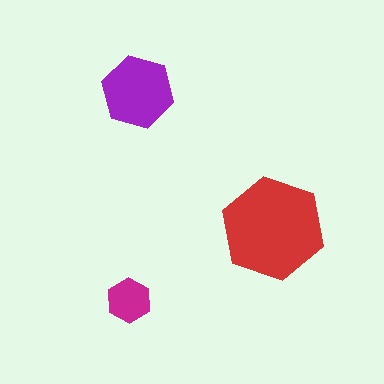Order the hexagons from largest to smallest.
the red one, the purple one, the magenta one.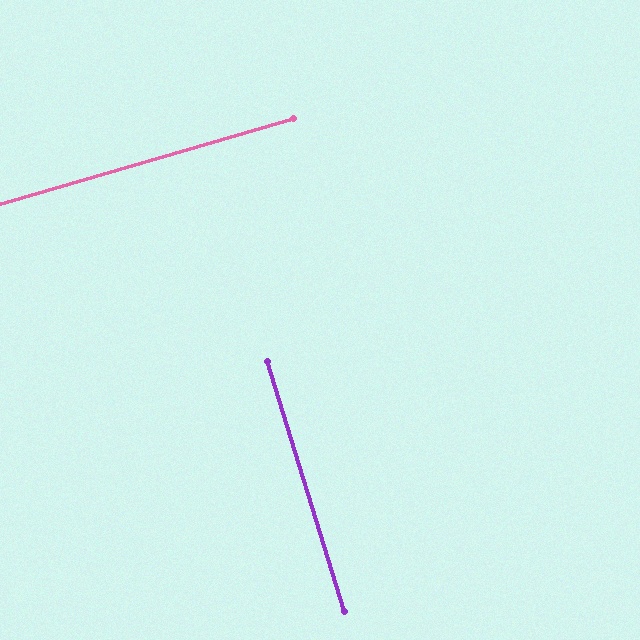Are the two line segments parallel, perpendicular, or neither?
Perpendicular — they meet at approximately 89°.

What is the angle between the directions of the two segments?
Approximately 89 degrees.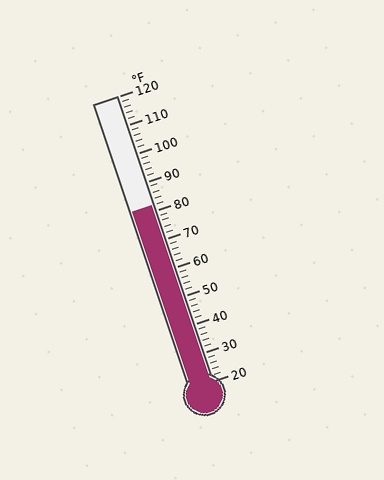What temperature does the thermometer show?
The thermometer shows approximately 82°F.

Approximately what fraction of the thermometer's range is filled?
The thermometer is filled to approximately 60% of its range.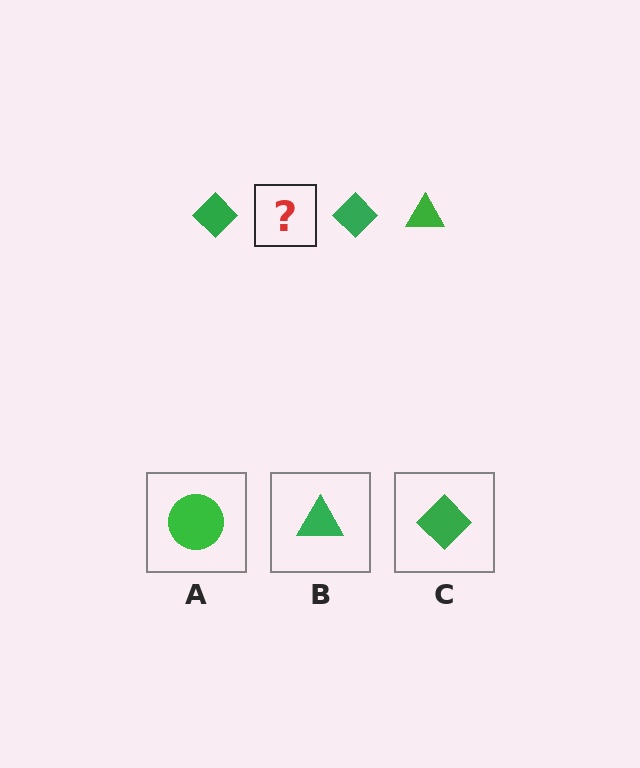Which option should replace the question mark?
Option B.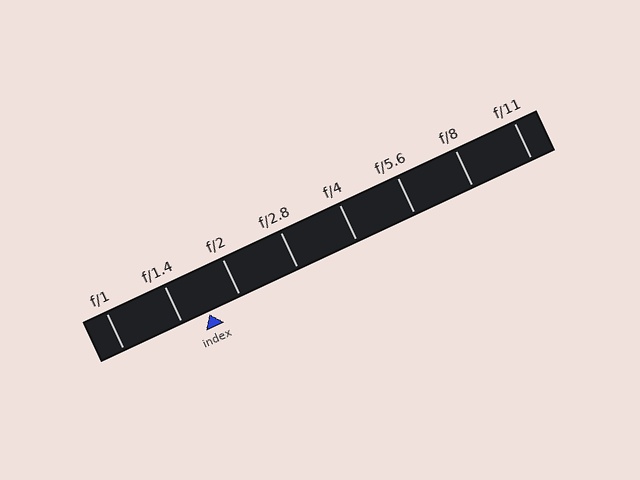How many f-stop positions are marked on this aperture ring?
There are 8 f-stop positions marked.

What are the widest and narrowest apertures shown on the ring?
The widest aperture shown is f/1 and the narrowest is f/11.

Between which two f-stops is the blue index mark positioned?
The index mark is between f/1.4 and f/2.